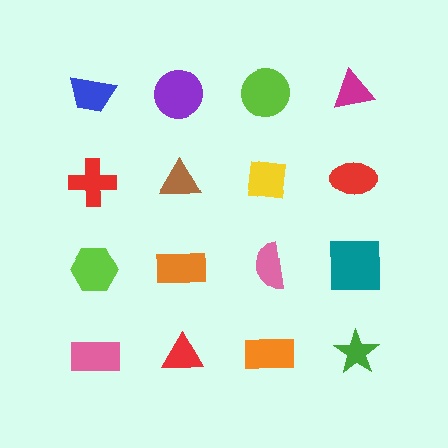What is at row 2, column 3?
A yellow square.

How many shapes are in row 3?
4 shapes.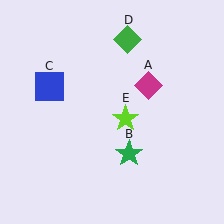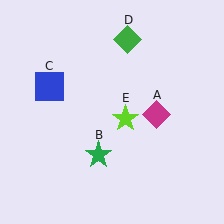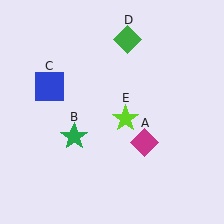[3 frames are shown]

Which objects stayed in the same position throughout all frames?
Blue square (object C) and green diamond (object D) and lime star (object E) remained stationary.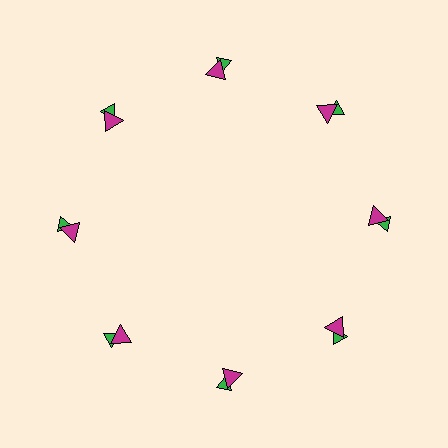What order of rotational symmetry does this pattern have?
This pattern has 8-fold rotational symmetry.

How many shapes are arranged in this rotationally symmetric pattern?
There are 16 shapes, arranged in 8 groups of 2.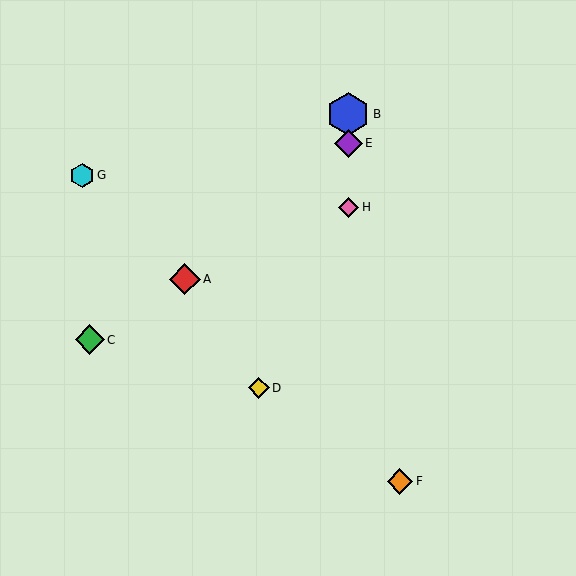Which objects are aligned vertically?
Objects B, E, H are aligned vertically.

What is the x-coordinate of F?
Object F is at x≈400.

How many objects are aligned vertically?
3 objects (B, E, H) are aligned vertically.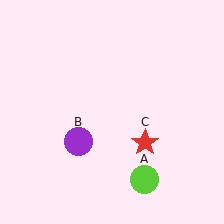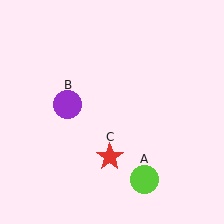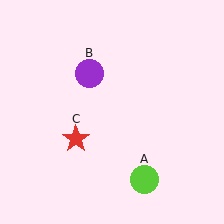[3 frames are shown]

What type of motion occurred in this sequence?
The purple circle (object B), red star (object C) rotated clockwise around the center of the scene.